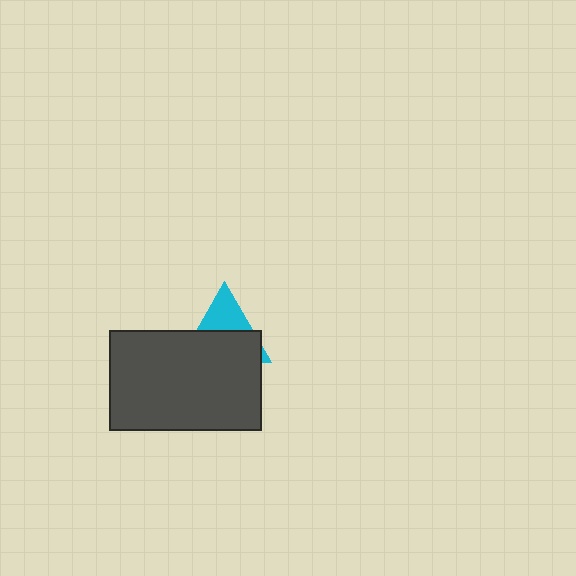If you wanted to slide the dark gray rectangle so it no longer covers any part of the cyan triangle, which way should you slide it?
Slide it down — that is the most direct way to separate the two shapes.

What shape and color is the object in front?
The object in front is a dark gray rectangle.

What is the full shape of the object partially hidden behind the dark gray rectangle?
The partially hidden object is a cyan triangle.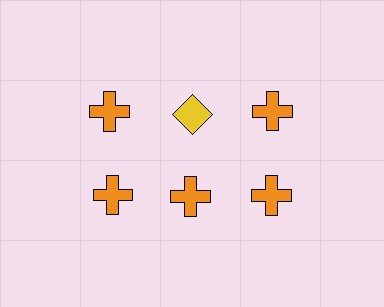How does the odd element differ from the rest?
It differs in both color (yellow instead of orange) and shape (diamond instead of cross).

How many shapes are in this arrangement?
There are 6 shapes arranged in a grid pattern.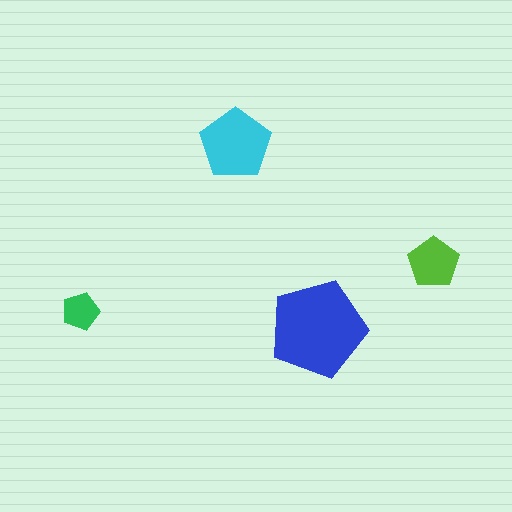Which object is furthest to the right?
The lime pentagon is rightmost.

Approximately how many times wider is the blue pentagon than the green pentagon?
About 2.5 times wider.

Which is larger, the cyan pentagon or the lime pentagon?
The cyan one.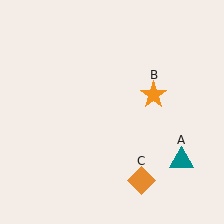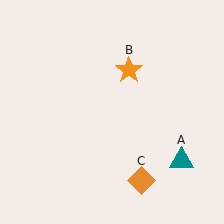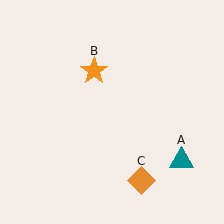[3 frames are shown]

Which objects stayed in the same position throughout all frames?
Teal triangle (object A) and orange diamond (object C) remained stationary.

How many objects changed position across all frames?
1 object changed position: orange star (object B).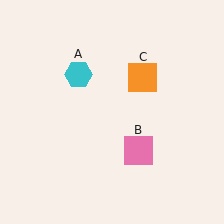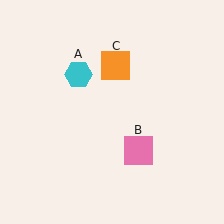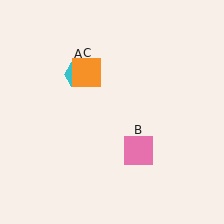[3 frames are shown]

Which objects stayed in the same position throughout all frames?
Cyan hexagon (object A) and pink square (object B) remained stationary.